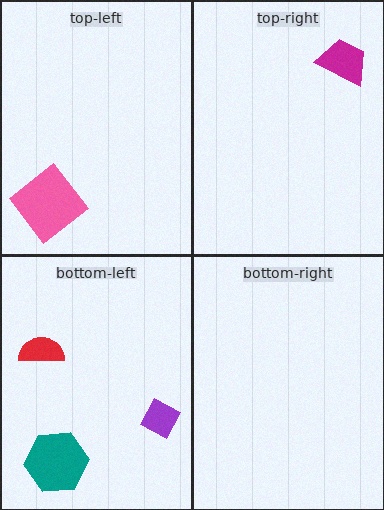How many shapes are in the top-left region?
1.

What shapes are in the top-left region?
The pink diamond.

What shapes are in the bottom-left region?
The red semicircle, the teal hexagon, the purple diamond.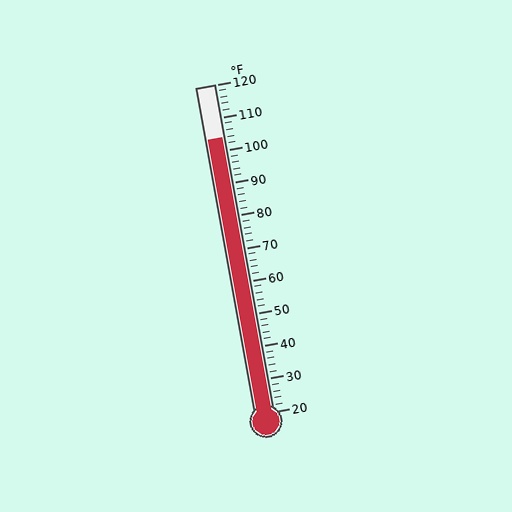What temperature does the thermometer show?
The thermometer shows approximately 104°F.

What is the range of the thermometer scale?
The thermometer scale ranges from 20°F to 120°F.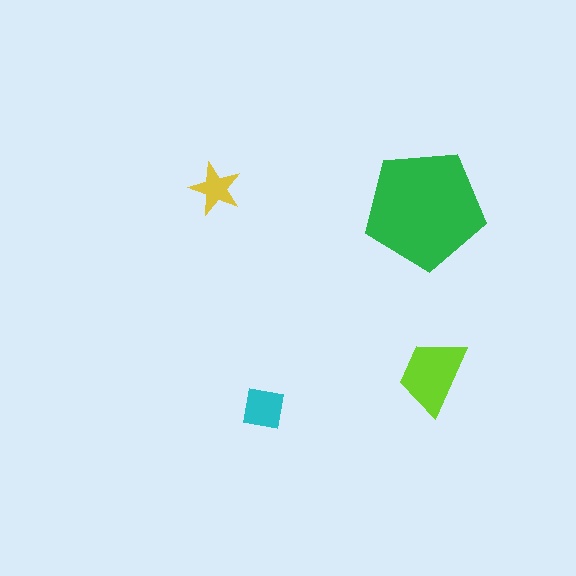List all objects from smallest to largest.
The yellow star, the cyan square, the lime trapezoid, the green pentagon.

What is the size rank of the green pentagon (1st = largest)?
1st.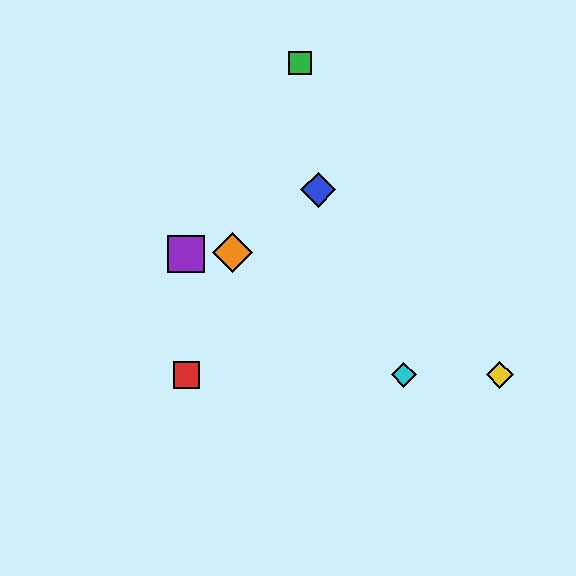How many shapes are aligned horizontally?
3 shapes (the red square, the yellow diamond, the cyan diamond) are aligned horizontally.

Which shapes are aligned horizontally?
The red square, the yellow diamond, the cyan diamond are aligned horizontally.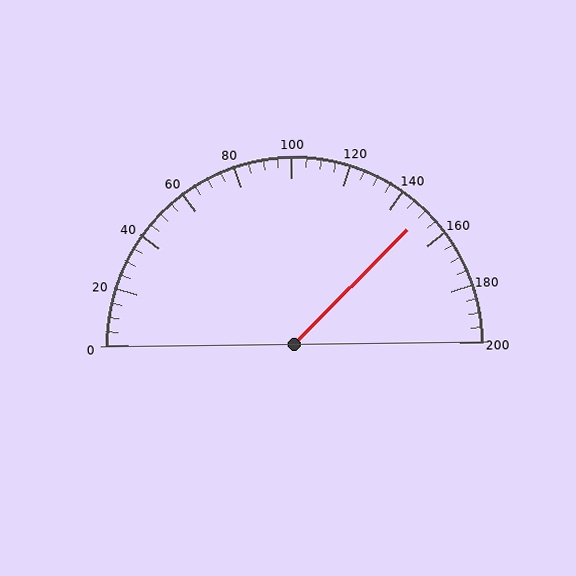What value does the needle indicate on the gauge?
The needle indicates approximately 150.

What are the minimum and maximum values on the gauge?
The gauge ranges from 0 to 200.